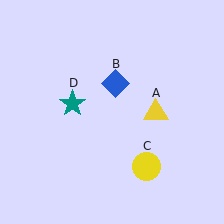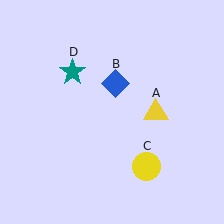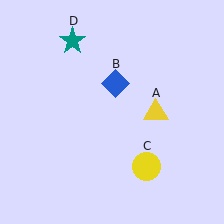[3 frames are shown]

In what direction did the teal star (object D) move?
The teal star (object D) moved up.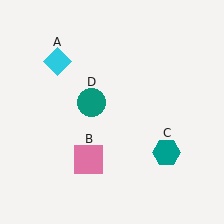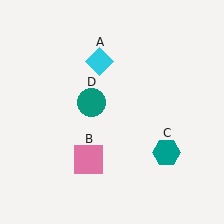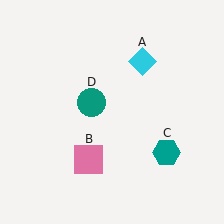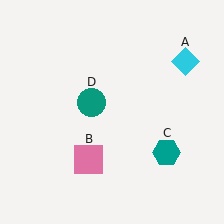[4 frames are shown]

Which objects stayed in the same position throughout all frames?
Pink square (object B) and teal hexagon (object C) and teal circle (object D) remained stationary.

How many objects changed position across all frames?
1 object changed position: cyan diamond (object A).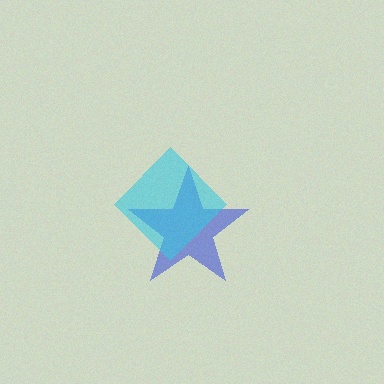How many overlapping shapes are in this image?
There are 2 overlapping shapes in the image.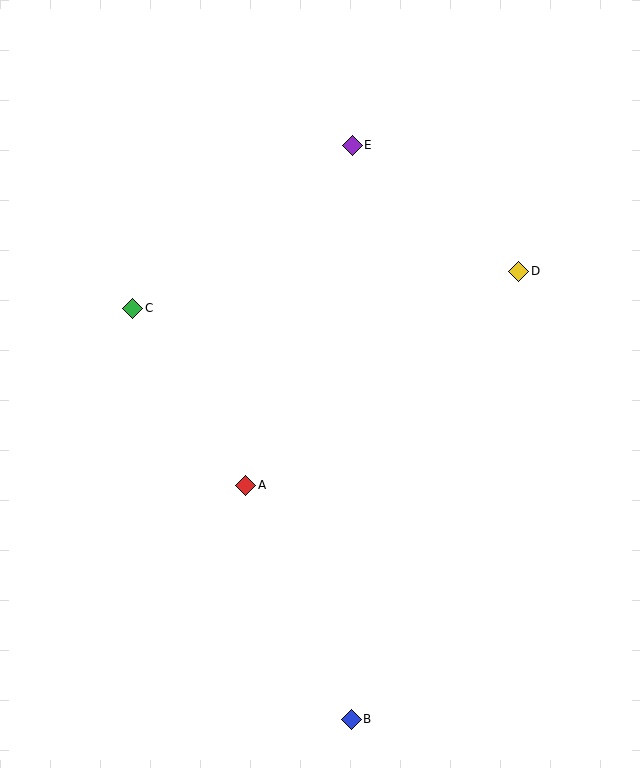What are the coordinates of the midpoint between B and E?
The midpoint between B and E is at (352, 432).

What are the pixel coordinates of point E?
Point E is at (352, 145).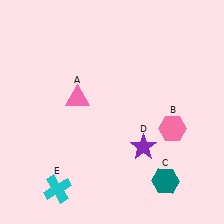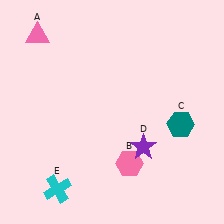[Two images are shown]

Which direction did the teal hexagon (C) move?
The teal hexagon (C) moved up.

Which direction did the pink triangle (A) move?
The pink triangle (A) moved up.